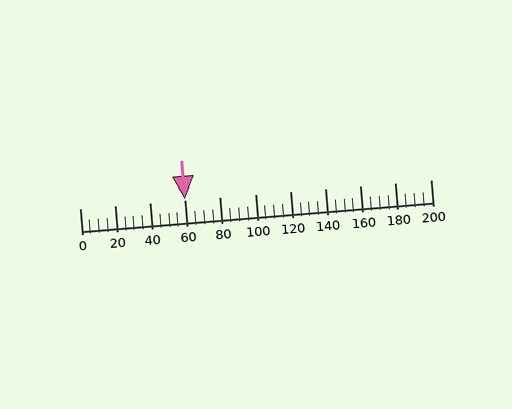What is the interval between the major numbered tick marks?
The major tick marks are spaced 20 units apart.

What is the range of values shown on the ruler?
The ruler shows values from 0 to 200.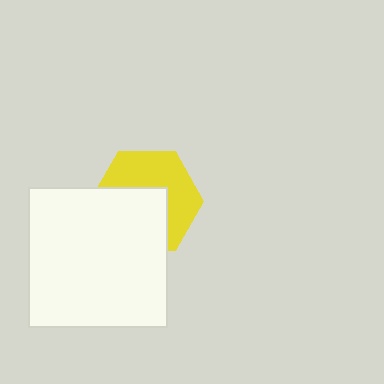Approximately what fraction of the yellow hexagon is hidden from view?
Roughly 49% of the yellow hexagon is hidden behind the white square.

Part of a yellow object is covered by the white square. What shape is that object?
It is a hexagon.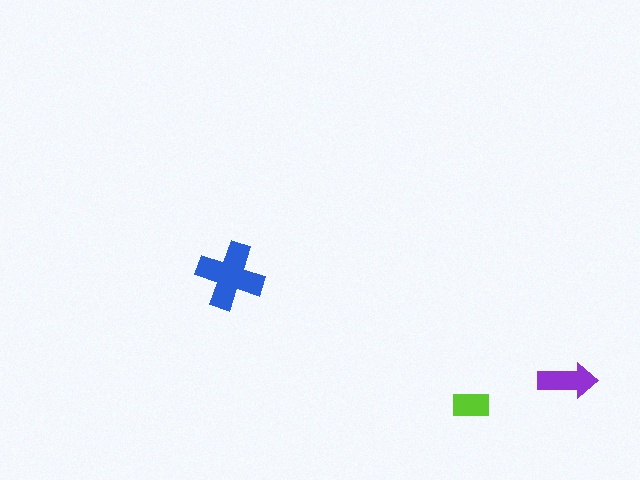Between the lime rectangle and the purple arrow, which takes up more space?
The purple arrow.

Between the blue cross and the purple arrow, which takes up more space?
The blue cross.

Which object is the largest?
The blue cross.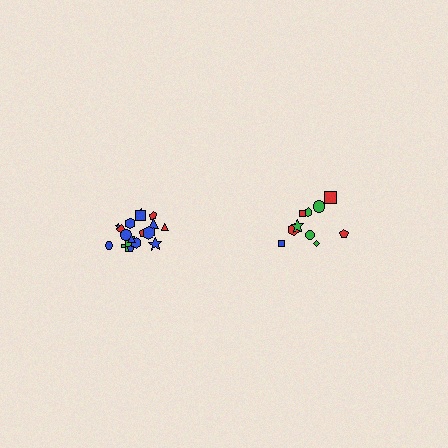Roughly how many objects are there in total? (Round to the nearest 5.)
Roughly 30 objects in total.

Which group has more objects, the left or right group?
The left group.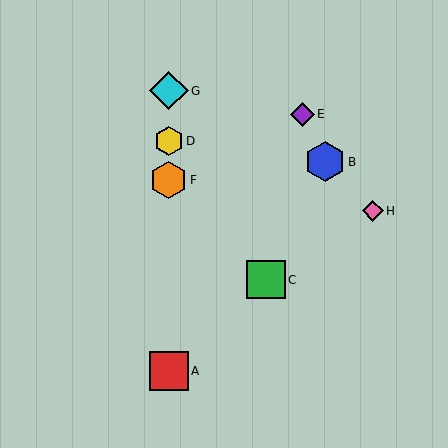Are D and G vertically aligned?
Yes, both are at x≈169.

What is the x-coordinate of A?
Object A is at x≈169.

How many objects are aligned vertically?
4 objects (A, D, F, G) are aligned vertically.